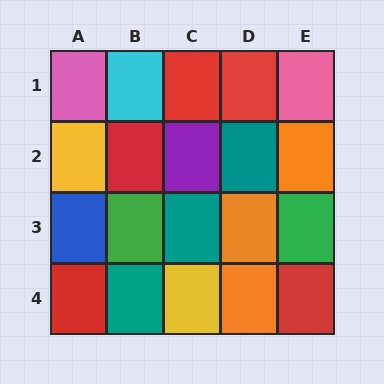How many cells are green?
2 cells are green.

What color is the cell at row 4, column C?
Yellow.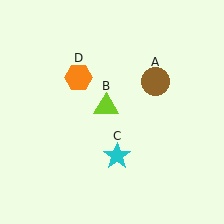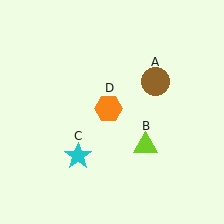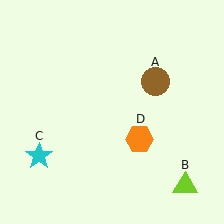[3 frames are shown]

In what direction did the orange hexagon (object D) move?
The orange hexagon (object D) moved down and to the right.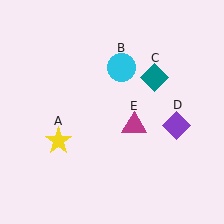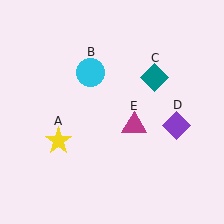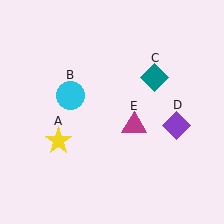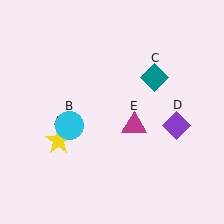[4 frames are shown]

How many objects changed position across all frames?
1 object changed position: cyan circle (object B).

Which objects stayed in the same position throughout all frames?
Yellow star (object A) and teal diamond (object C) and purple diamond (object D) and magenta triangle (object E) remained stationary.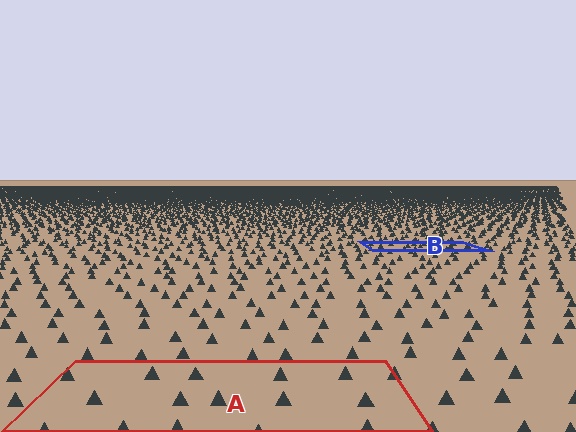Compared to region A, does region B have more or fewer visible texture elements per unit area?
Region B has more texture elements per unit area — they are packed more densely because it is farther away.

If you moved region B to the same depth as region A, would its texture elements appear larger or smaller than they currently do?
They would appear larger. At a closer depth, the same texture elements are projected at a bigger on-screen size.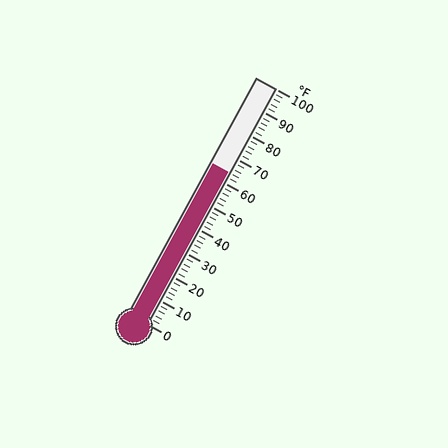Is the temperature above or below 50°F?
The temperature is above 50°F.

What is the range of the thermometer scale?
The thermometer scale ranges from 0°F to 100°F.